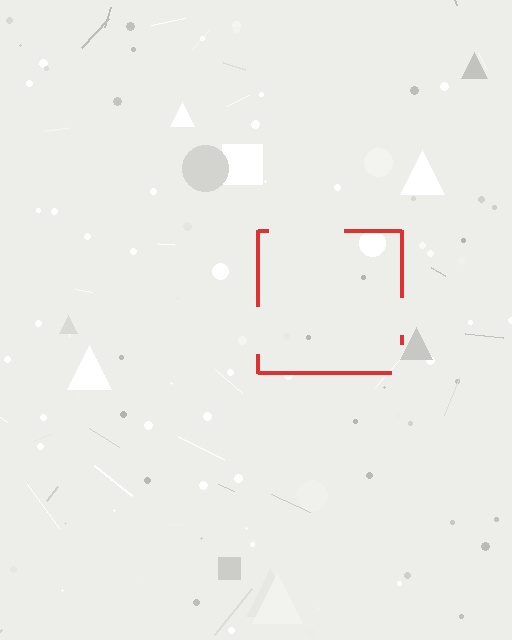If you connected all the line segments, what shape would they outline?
They would outline a square.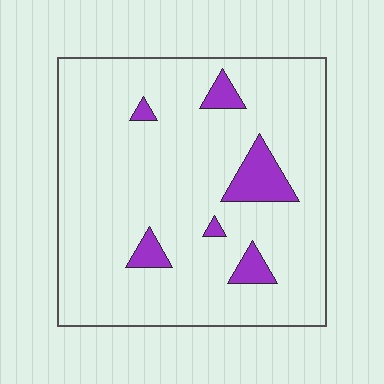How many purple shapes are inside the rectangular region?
6.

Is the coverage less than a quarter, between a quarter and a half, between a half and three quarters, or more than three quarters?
Less than a quarter.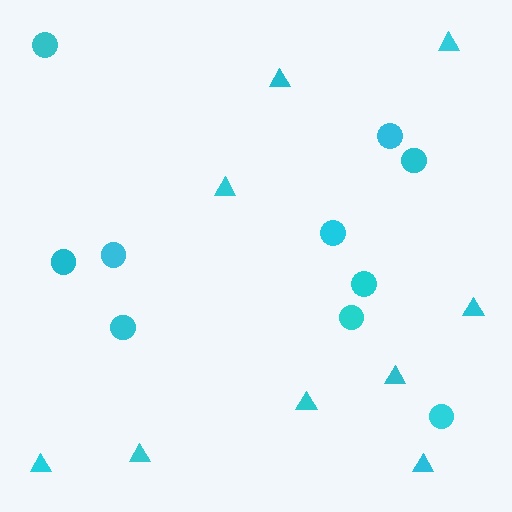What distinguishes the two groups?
There are 2 groups: one group of circles (10) and one group of triangles (9).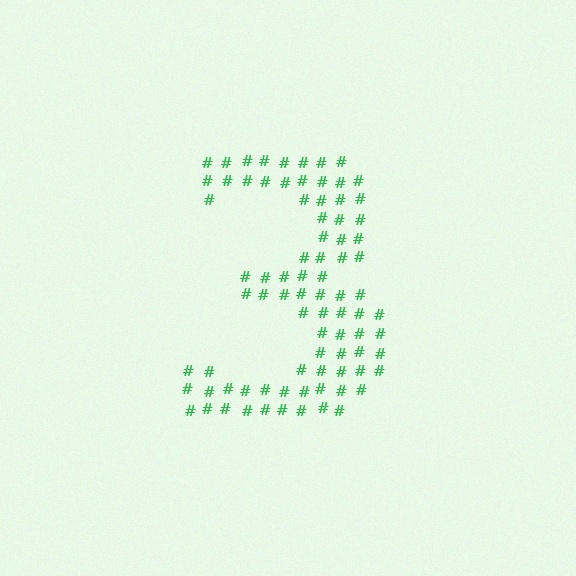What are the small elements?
The small elements are hash symbols.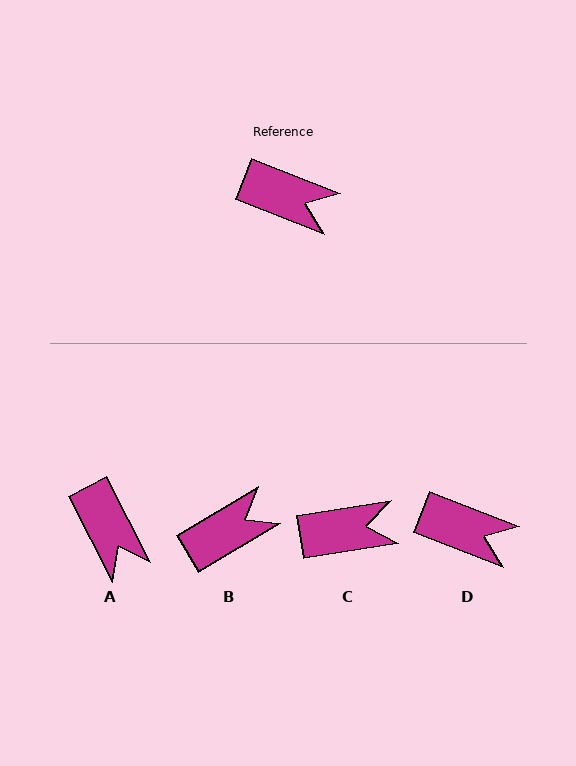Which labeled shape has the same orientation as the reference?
D.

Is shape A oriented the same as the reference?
No, it is off by about 41 degrees.